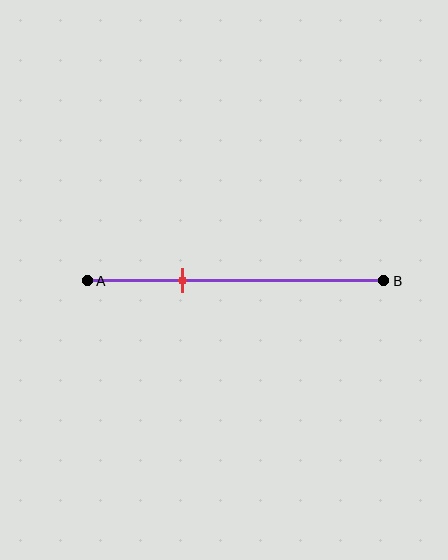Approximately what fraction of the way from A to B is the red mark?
The red mark is approximately 30% of the way from A to B.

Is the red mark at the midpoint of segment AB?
No, the mark is at about 30% from A, not at the 50% midpoint.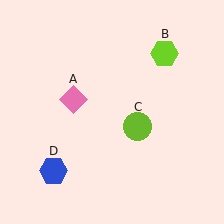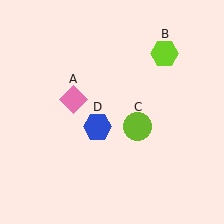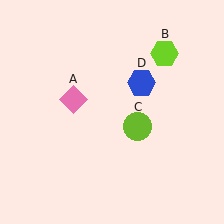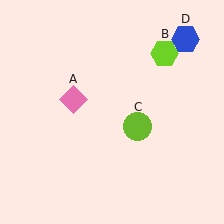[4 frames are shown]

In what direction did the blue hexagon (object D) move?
The blue hexagon (object D) moved up and to the right.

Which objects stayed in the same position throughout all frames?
Pink diamond (object A) and lime hexagon (object B) and lime circle (object C) remained stationary.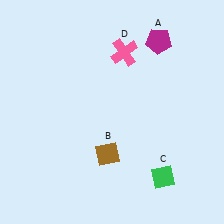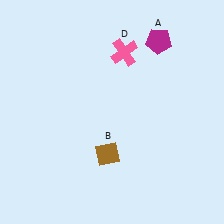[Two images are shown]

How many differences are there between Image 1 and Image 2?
There is 1 difference between the two images.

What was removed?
The green diamond (C) was removed in Image 2.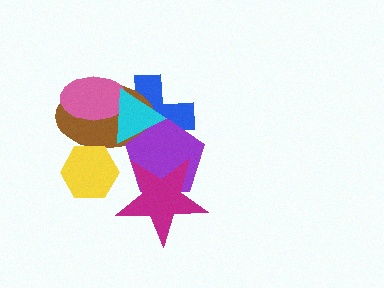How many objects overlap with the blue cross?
5 objects overlap with the blue cross.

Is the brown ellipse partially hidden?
Yes, it is partially covered by another shape.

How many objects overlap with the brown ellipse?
5 objects overlap with the brown ellipse.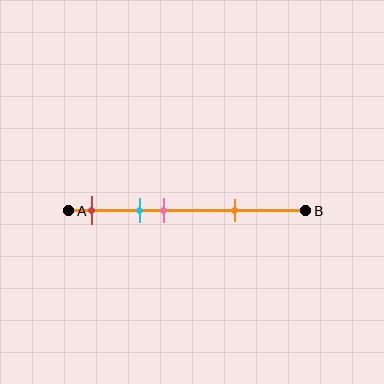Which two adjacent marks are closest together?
The cyan and pink marks are the closest adjacent pair.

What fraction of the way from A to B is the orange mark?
The orange mark is approximately 70% (0.7) of the way from A to B.